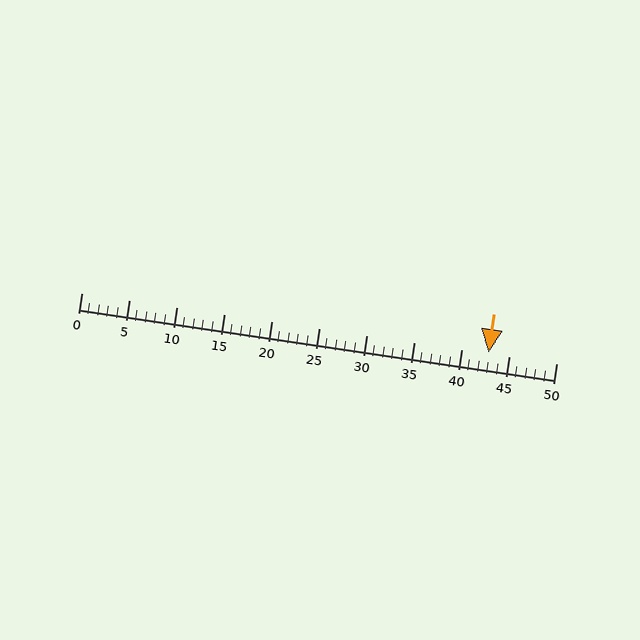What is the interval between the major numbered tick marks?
The major tick marks are spaced 5 units apart.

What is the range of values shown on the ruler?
The ruler shows values from 0 to 50.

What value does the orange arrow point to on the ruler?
The orange arrow points to approximately 43.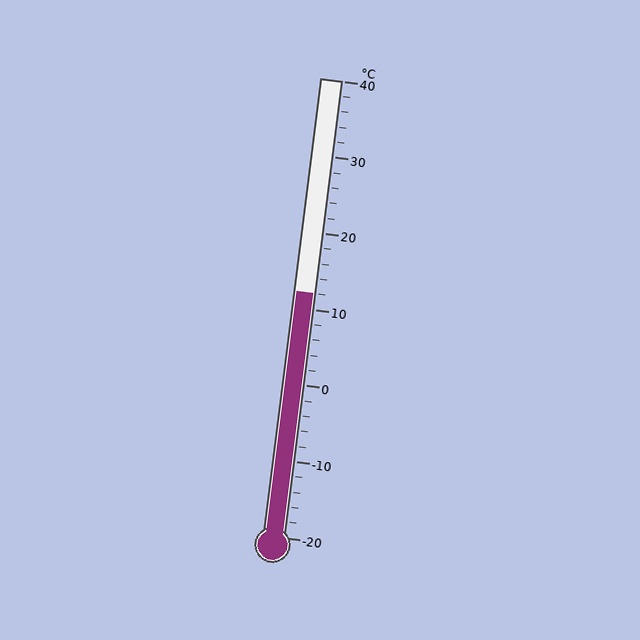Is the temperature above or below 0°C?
The temperature is above 0°C.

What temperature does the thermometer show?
The thermometer shows approximately 12°C.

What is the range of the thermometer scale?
The thermometer scale ranges from -20°C to 40°C.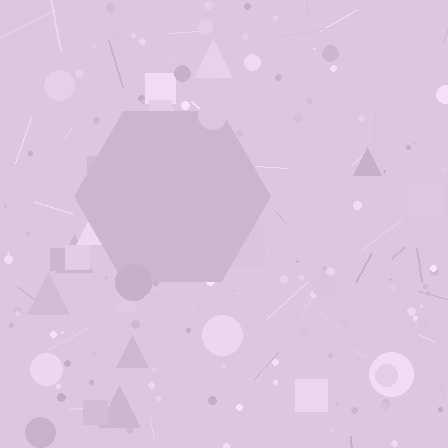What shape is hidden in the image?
A hexagon is hidden in the image.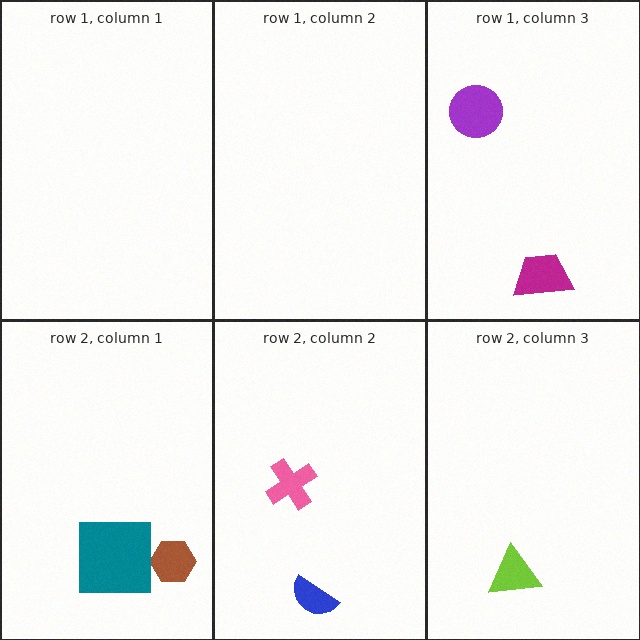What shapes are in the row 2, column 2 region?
The pink cross, the blue semicircle.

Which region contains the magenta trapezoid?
The row 1, column 3 region.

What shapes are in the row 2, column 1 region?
The brown hexagon, the teal square.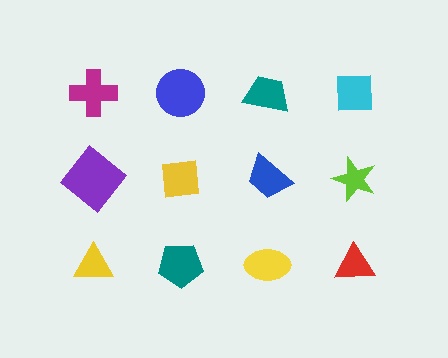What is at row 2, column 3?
A blue trapezoid.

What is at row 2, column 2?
A yellow square.